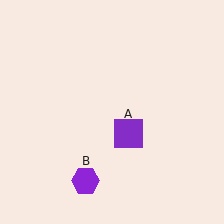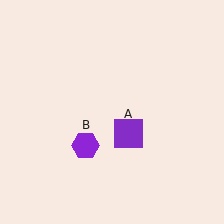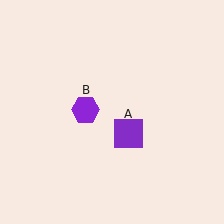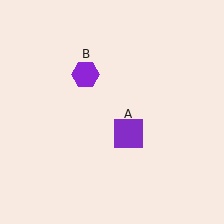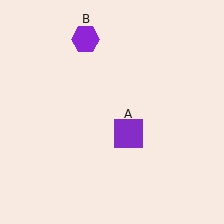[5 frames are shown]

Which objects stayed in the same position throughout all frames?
Purple square (object A) remained stationary.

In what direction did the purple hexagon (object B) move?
The purple hexagon (object B) moved up.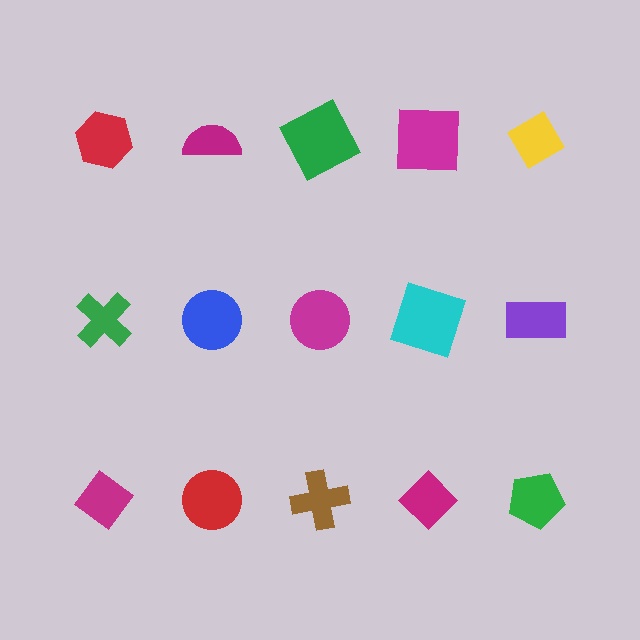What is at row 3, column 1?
A magenta diamond.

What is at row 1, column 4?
A magenta square.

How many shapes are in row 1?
5 shapes.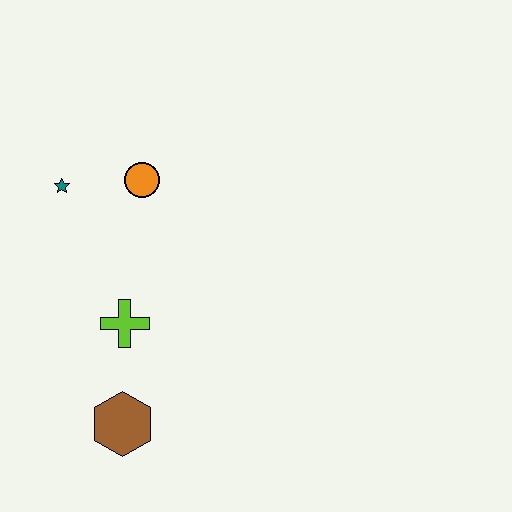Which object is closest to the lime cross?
The brown hexagon is closest to the lime cross.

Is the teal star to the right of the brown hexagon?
No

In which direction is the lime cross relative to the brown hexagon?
The lime cross is above the brown hexagon.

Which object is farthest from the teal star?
The brown hexagon is farthest from the teal star.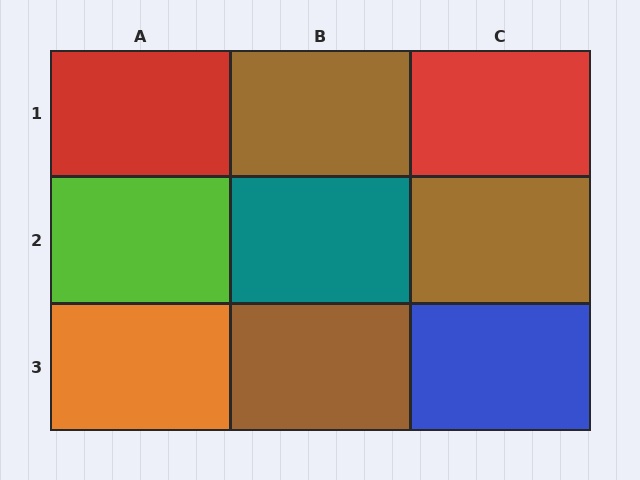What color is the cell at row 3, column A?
Orange.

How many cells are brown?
3 cells are brown.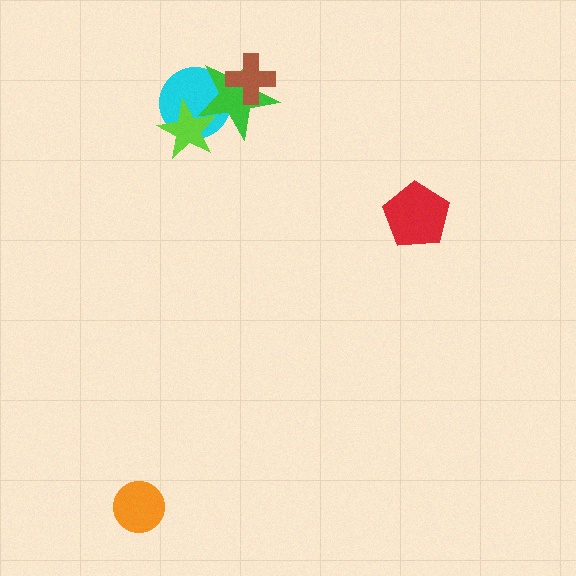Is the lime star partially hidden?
No, no other shape covers it.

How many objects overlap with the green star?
3 objects overlap with the green star.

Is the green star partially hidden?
Yes, it is partially covered by another shape.